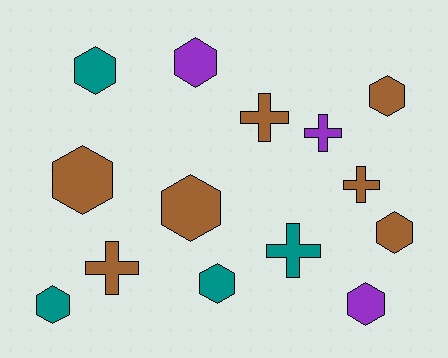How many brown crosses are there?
There are 3 brown crosses.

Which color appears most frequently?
Brown, with 7 objects.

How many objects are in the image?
There are 14 objects.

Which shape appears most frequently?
Hexagon, with 9 objects.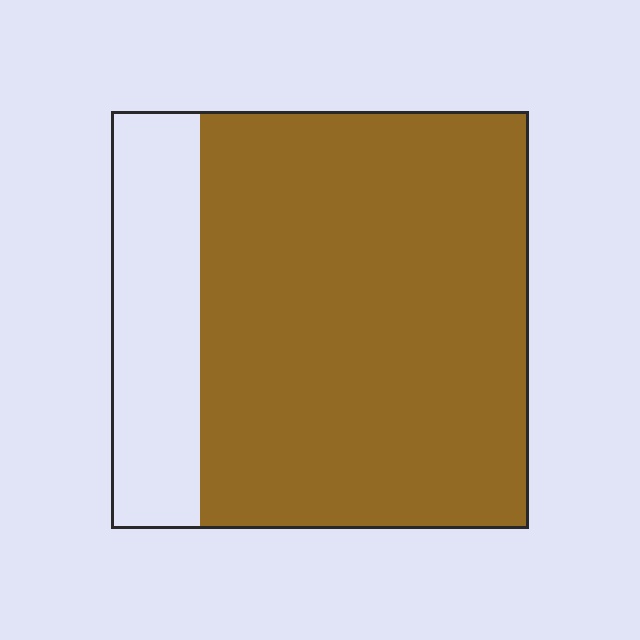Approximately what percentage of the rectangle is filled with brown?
Approximately 80%.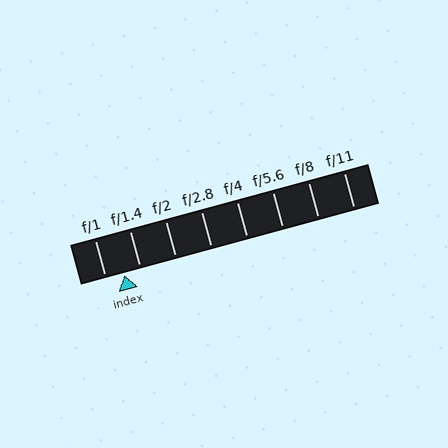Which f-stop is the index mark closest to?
The index mark is closest to f/1.4.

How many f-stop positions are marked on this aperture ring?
There are 8 f-stop positions marked.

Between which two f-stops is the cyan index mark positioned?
The index mark is between f/1 and f/1.4.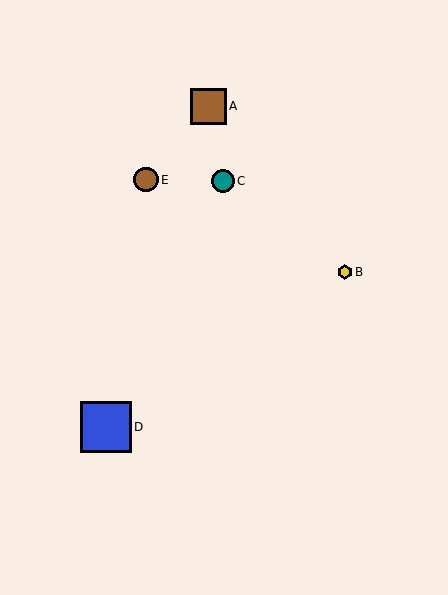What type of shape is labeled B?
Shape B is a yellow hexagon.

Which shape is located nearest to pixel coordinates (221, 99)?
The brown square (labeled A) at (208, 106) is nearest to that location.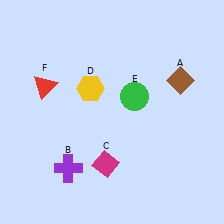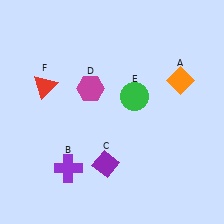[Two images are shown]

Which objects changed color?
A changed from brown to orange. C changed from magenta to purple. D changed from yellow to magenta.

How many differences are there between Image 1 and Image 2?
There are 3 differences between the two images.